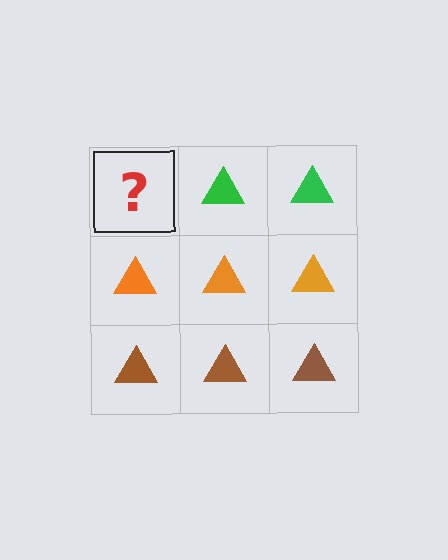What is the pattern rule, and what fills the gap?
The rule is that each row has a consistent color. The gap should be filled with a green triangle.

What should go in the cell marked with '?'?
The missing cell should contain a green triangle.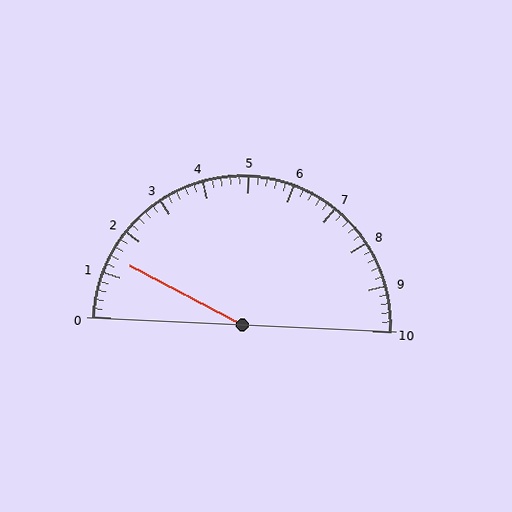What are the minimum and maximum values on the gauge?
The gauge ranges from 0 to 10.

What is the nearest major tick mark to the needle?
The nearest major tick mark is 1.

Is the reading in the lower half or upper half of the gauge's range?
The reading is in the lower half of the range (0 to 10).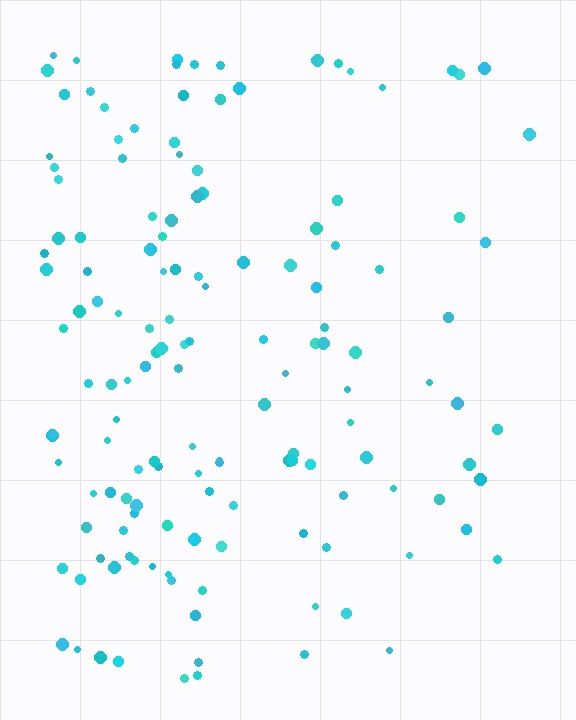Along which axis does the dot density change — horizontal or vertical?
Horizontal.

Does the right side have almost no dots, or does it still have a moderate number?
Still a moderate number, just noticeably fewer than the left.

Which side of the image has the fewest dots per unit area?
The right.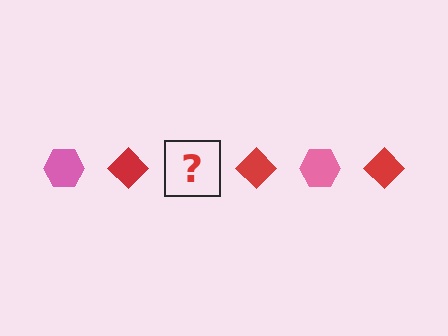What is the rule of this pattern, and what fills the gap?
The rule is that the pattern alternates between pink hexagon and red diamond. The gap should be filled with a pink hexagon.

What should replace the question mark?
The question mark should be replaced with a pink hexagon.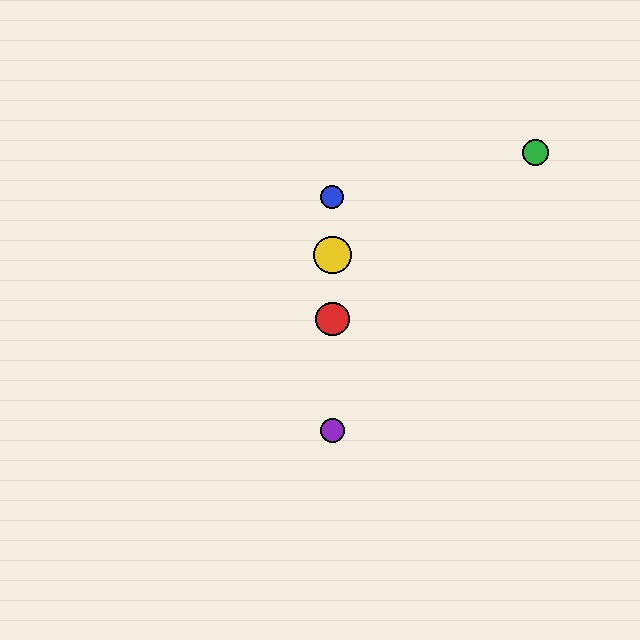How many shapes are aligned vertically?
4 shapes (the red circle, the blue circle, the yellow circle, the purple circle) are aligned vertically.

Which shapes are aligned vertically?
The red circle, the blue circle, the yellow circle, the purple circle are aligned vertically.